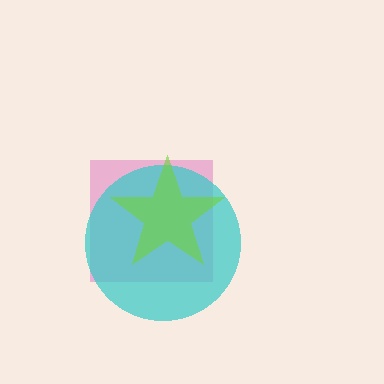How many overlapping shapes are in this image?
There are 3 overlapping shapes in the image.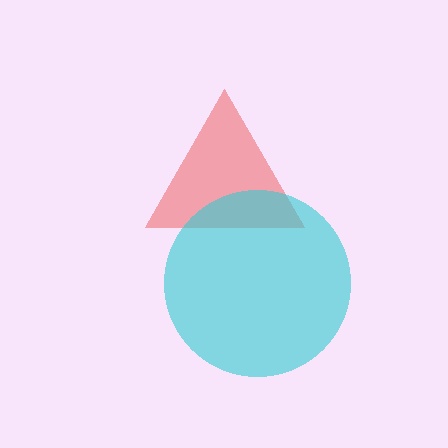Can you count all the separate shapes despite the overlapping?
Yes, there are 2 separate shapes.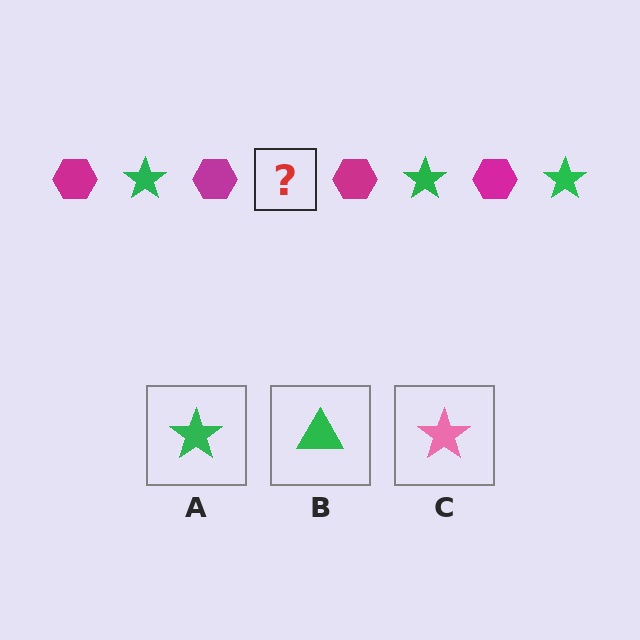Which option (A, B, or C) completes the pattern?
A.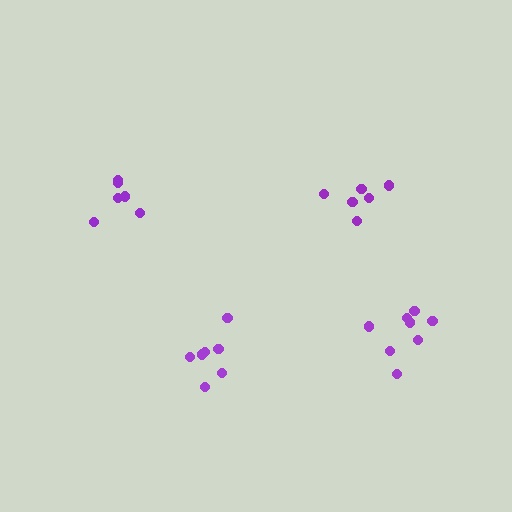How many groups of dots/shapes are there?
There are 4 groups.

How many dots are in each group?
Group 1: 6 dots, Group 2: 8 dots, Group 3: 7 dots, Group 4: 6 dots (27 total).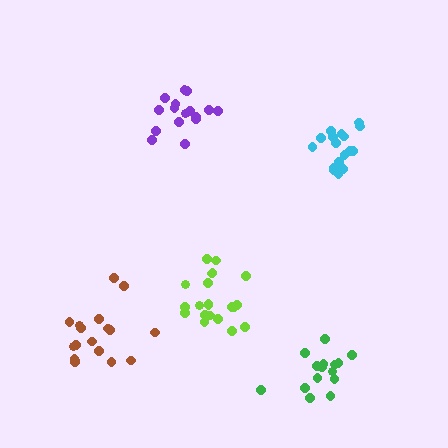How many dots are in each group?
Group 1: 21 dots, Group 2: 17 dots, Group 3: 19 dots, Group 4: 19 dots, Group 5: 15 dots (91 total).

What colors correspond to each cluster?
The clusters are colored: lime, cyan, purple, brown, green.